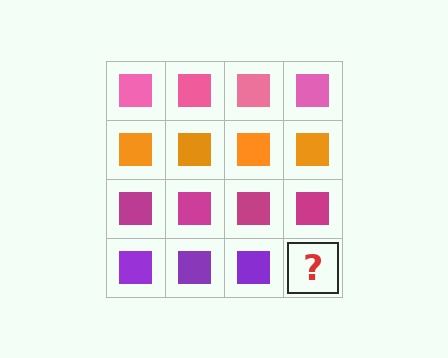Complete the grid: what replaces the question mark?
The question mark should be replaced with a purple square.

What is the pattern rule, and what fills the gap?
The rule is that each row has a consistent color. The gap should be filled with a purple square.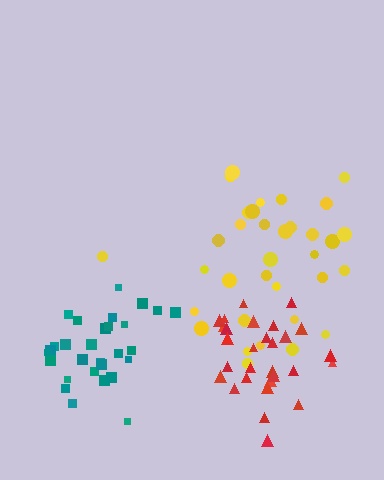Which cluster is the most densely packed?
Teal.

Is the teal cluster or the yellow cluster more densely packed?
Teal.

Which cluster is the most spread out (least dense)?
Yellow.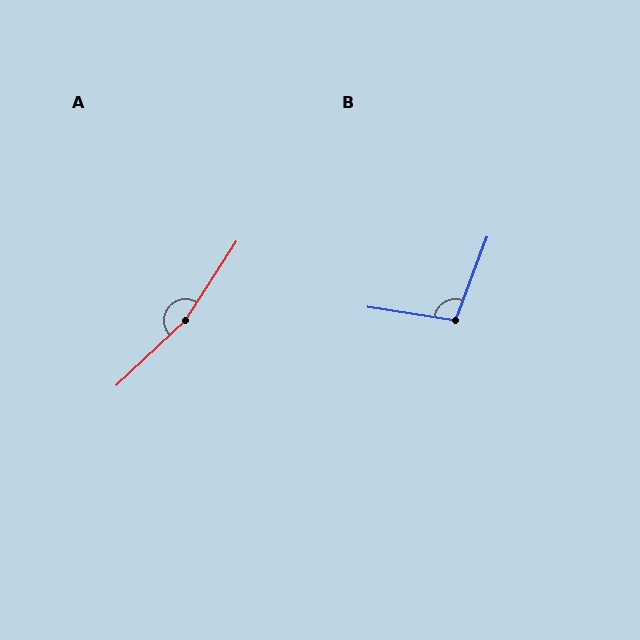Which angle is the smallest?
B, at approximately 102 degrees.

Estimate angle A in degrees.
Approximately 166 degrees.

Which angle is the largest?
A, at approximately 166 degrees.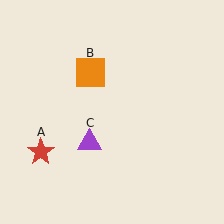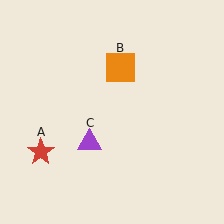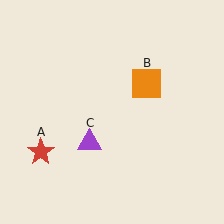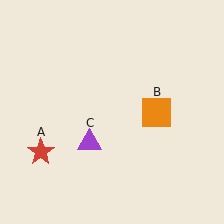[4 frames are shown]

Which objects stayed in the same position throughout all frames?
Red star (object A) and purple triangle (object C) remained stationary.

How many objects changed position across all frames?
1 object changed position: orange square (object B).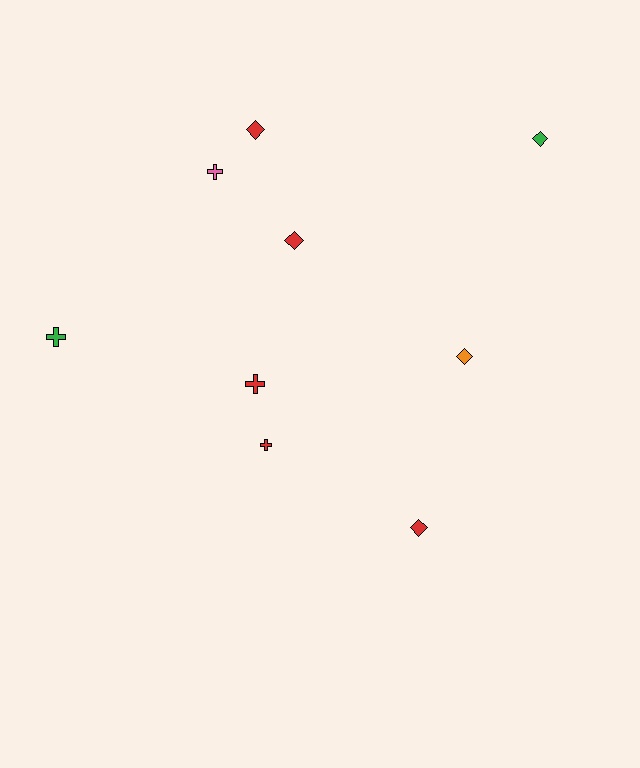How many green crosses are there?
There is 1 green cross.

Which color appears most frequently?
Red, with 5 objects.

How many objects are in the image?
There are 9 objects.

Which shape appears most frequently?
Diamond, with 5 objects.